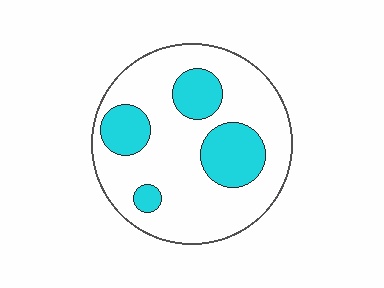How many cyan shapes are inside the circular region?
4.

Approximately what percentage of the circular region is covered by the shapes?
Approximately 25%.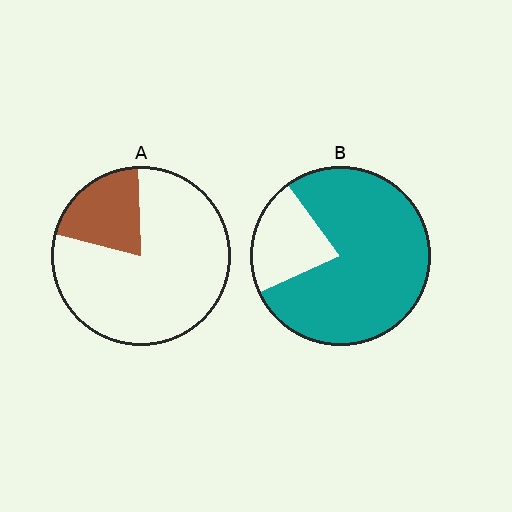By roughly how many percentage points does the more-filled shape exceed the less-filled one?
By roughly 60 percentage points (B over A).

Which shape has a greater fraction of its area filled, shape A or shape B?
Shape B.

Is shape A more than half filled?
No.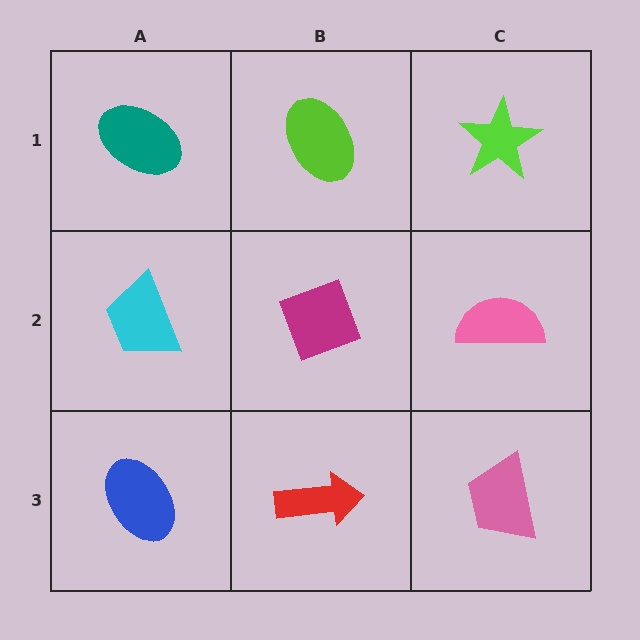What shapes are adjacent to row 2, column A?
A teal ellipse (row 1, column A), a blue ellipse (row 3, column A), a magenta diamond (row 2, column B).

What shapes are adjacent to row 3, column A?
A cyan trapezoid (row 2, column A), a red arrow (row 3, column B).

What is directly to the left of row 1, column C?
A lime ellipse.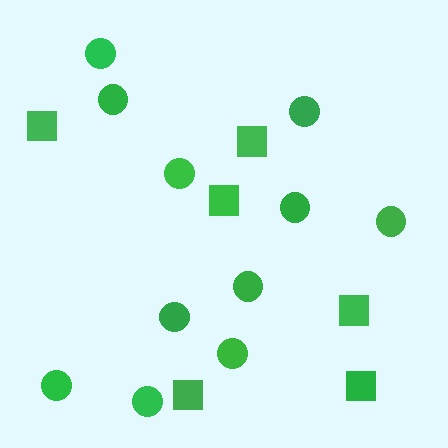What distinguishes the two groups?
There are 2 groups: one group of circles (11) and one group of squares (6).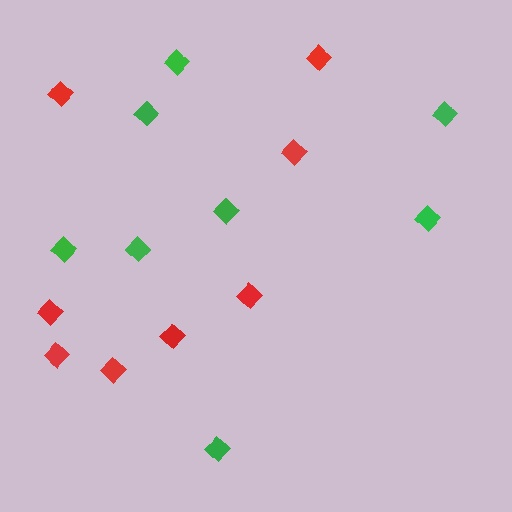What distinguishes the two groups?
There are 2 groups: one group of red diamonds (8) and one group of green diamonds (8).